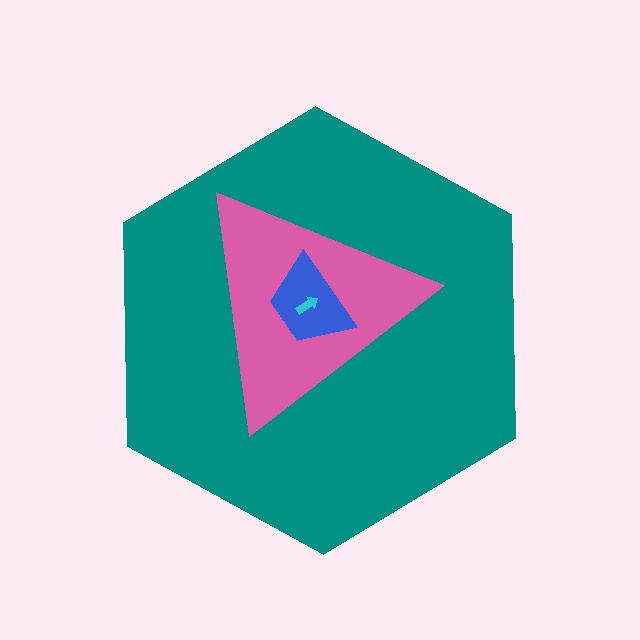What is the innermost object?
The cyan arrow.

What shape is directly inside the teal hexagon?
The pink triangle.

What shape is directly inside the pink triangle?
The blue trapezoid.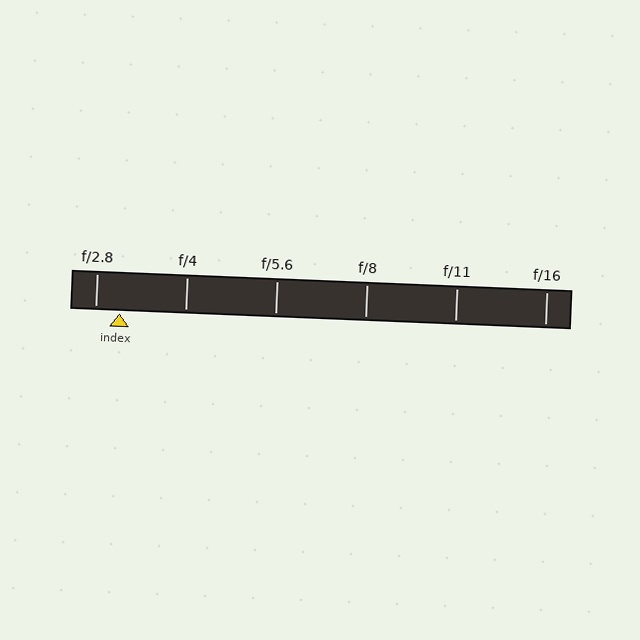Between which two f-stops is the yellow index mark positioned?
The index mark is between f/2.8 and f/4.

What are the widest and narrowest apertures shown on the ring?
The widest aperture shown is f/2.8 and the narrowest is f/16.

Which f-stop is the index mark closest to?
The index mark is closest to f/2.8.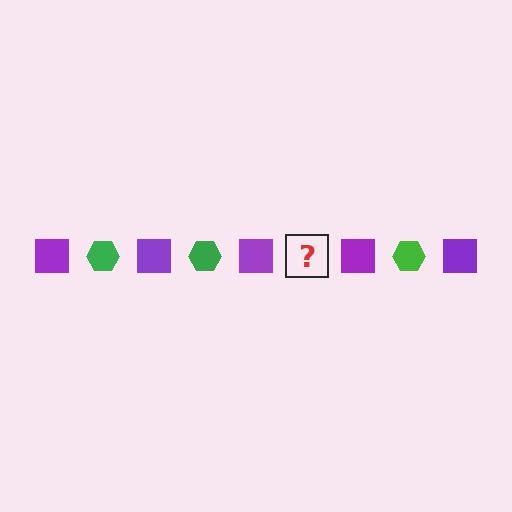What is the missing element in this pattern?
The missing element is a green hexagon.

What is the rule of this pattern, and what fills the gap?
The rule is that the pattern alternates between purple square and green hexagon. The gap should be filled with a green hexagon.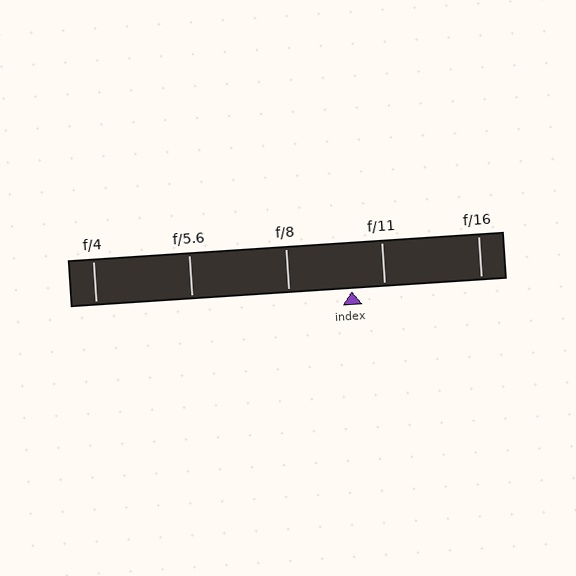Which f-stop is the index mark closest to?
The index mark is closest to f/11.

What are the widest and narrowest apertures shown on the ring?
The widest aperture shown is f/4 and the narrowest is f/16.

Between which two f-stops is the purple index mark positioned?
The index mark is between f/8 and f/11.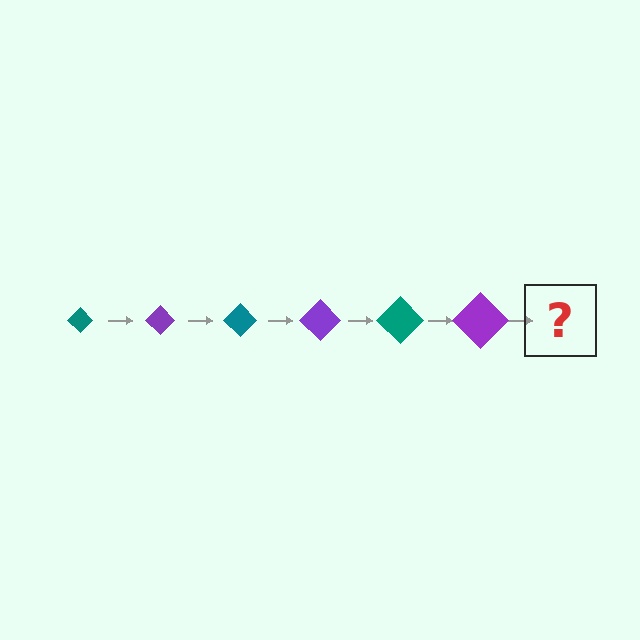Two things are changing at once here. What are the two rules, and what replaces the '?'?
The two rules are that the diamond grows larger each step and the color cycles through teal and purple. The '?' should be a teal diamond, larger than the previous one.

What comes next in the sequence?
The next element should be a teal diamond, larger than the previous one.